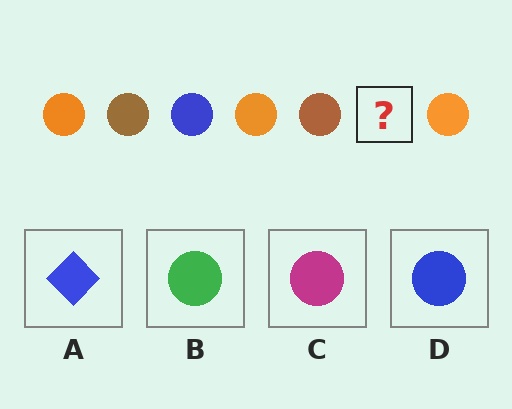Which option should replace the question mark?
Option D.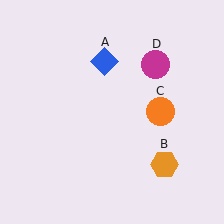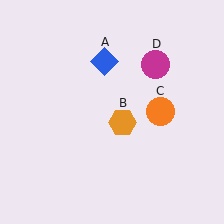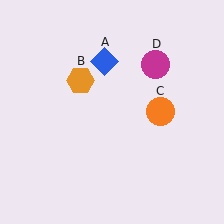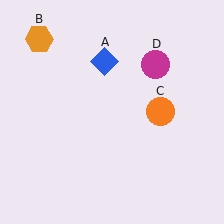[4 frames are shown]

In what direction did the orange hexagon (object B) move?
The orange hexagon (object B) moved up and to the left.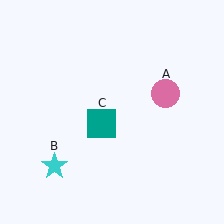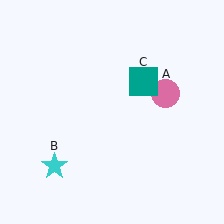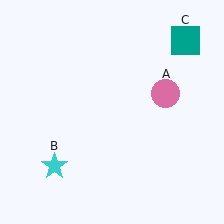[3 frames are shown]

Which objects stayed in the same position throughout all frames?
Pink circle (object A) and cyan star (object B) remained stationary.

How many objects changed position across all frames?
1 object changed position: teal square (object C).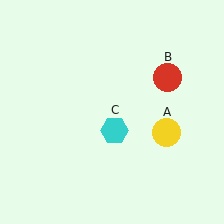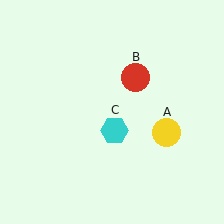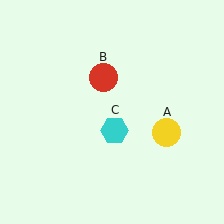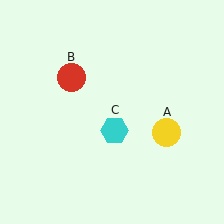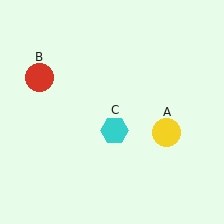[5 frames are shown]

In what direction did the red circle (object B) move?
The red circle (object B) moved left.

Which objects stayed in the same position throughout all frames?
Yellow circle (object A) and cyan hexagon (object C) remained stationary.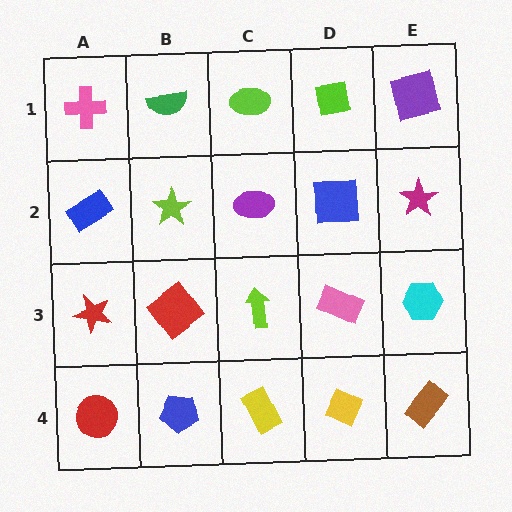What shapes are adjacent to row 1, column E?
A magenta star (row 2, column E), a lime square (row 1, column D).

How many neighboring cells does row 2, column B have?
4.